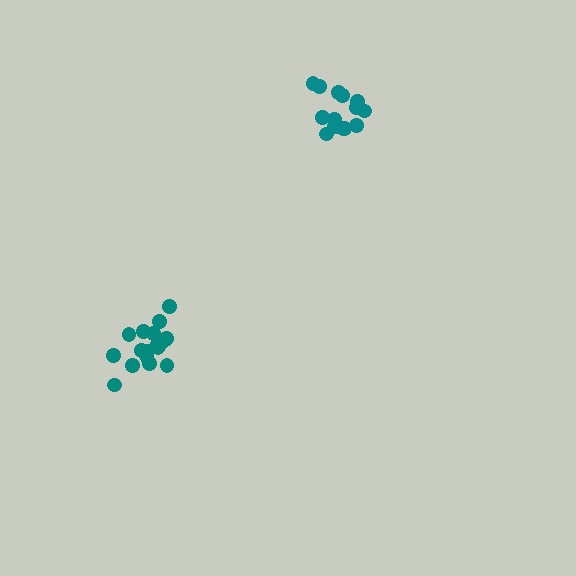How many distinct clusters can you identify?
There are 2 distinct clusters.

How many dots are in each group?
Group 1: 16 dots, Group 2: 19 dots (35 total).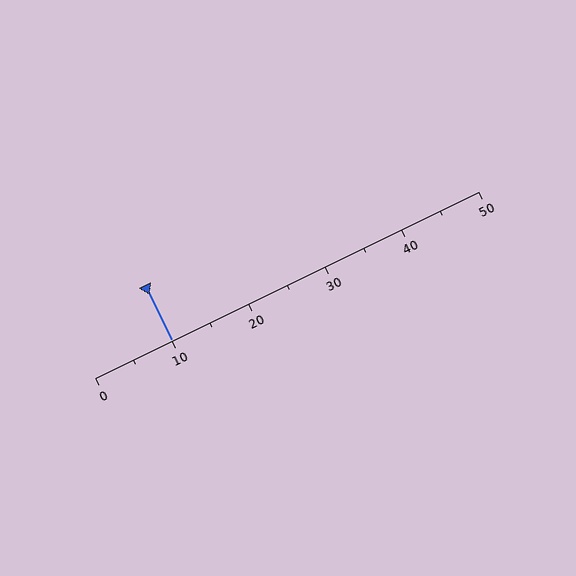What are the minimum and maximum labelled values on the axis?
The axis runs from 0 to 50.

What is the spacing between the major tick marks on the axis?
The major ticks are spaced 10 apart.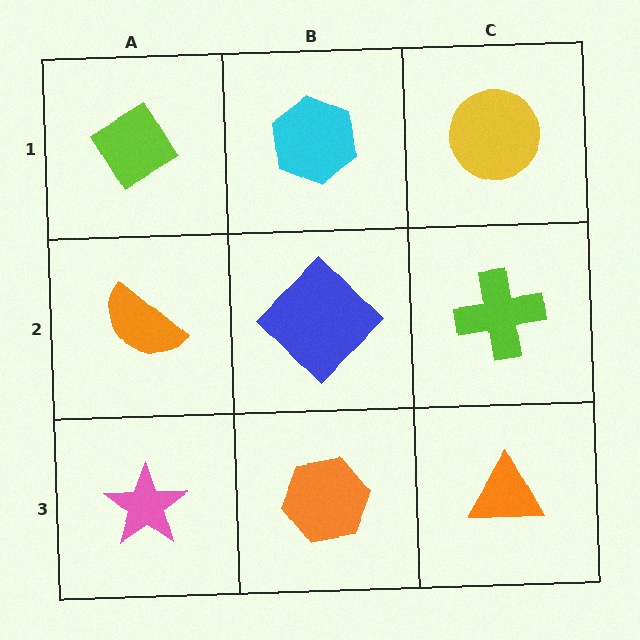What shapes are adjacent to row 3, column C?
A lime cross (row 2, column C), an orange hexagon (row 3, column B).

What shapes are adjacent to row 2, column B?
A cyan hexagon (row 1, column B), an orange hexagon (row 3, column B), an orange semicircle (row 2, column A), a lime cross (row 2, column C).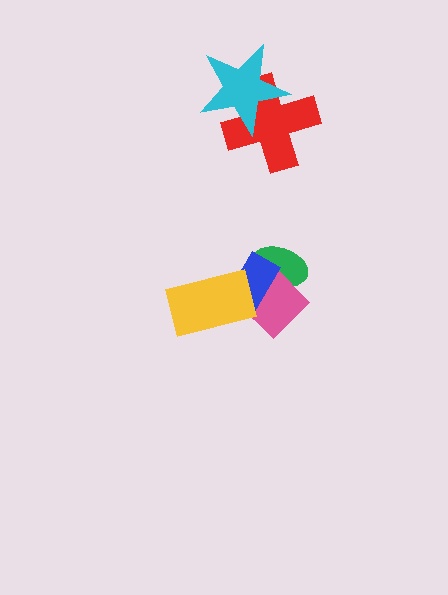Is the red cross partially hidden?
Yes, it is partially covered by another shape.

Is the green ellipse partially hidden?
Yes, it is partially covered by another shape.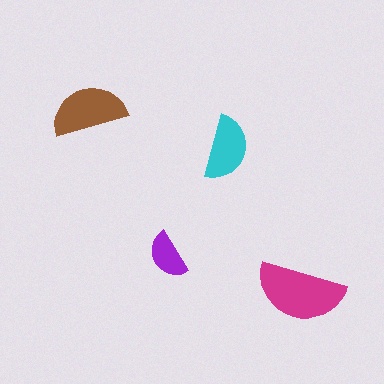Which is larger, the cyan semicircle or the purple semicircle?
The cyan one.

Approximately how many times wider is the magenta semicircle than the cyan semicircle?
About 1.5 times wider.